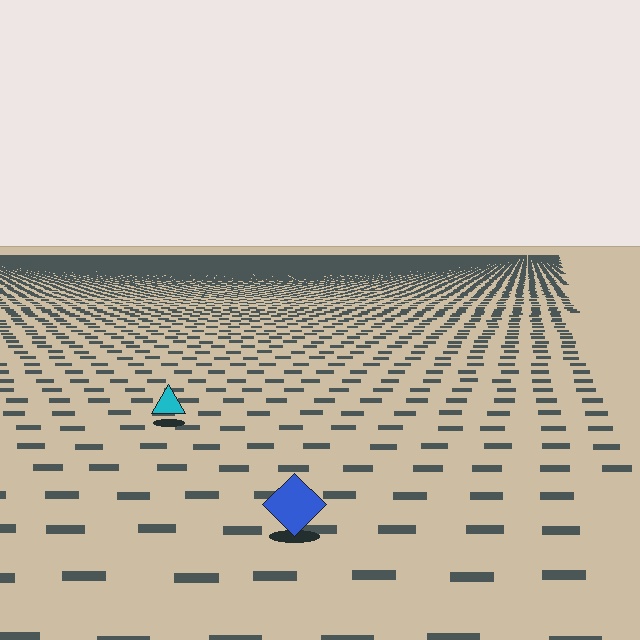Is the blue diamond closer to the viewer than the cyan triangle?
Yes. The blue diamond is closer — you can tell from the texture gradient: the ground texture is coarser near it.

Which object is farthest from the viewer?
The cyan triangle is farthest from the viewer. It appears smaller and the ground texture around it is denser.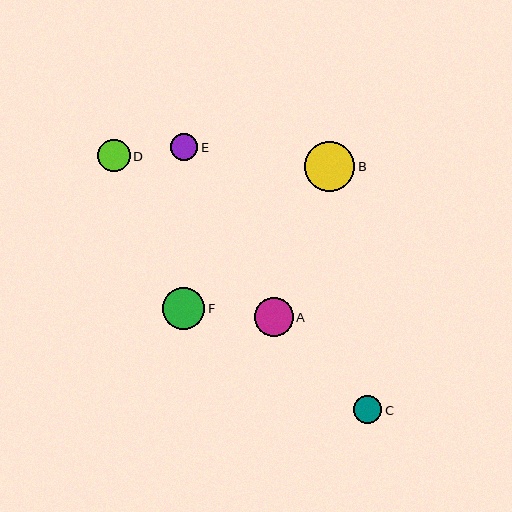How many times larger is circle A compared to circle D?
Circle A is approximately 1.2 times the size of circle D.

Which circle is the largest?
Circle B is the largest with a size of approximately 50 pixels.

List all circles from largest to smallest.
From largest to smallest: B, F, A, D, C, E.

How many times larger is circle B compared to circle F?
Circle B is approximately 1.2 times the size of circle F.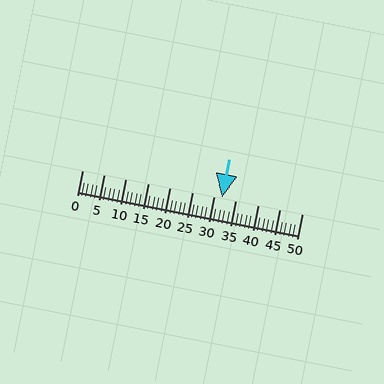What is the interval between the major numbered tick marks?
The major tick marks are spaced 5 units apart.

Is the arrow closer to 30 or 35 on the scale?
The arrow is closer to 30.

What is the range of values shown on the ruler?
The ruler shows values from 0 to 50.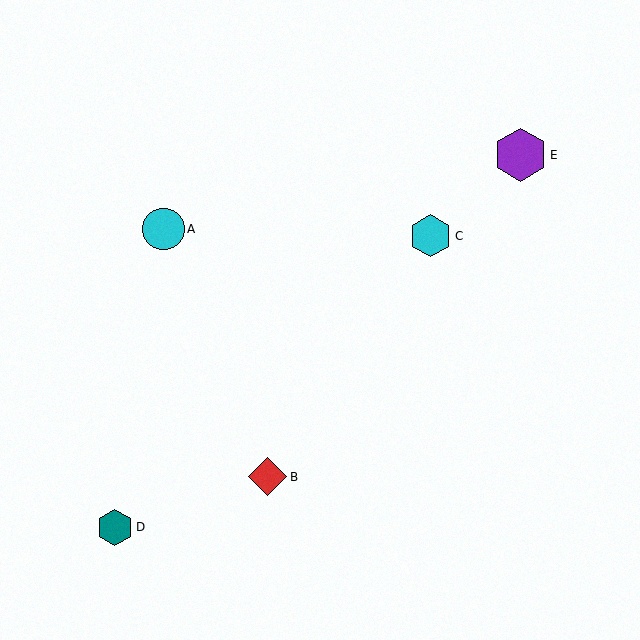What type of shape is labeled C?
Shape C is a cyan hexagon.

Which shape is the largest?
The purple hexagon (labeled E) is the largest.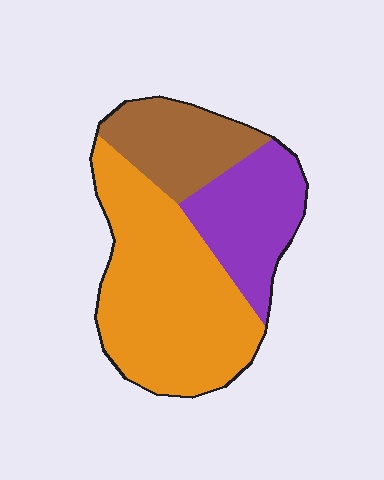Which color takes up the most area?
Orange, at roughly 55%.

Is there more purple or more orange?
Orange.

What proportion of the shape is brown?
Brown takes up about one fifth (1/5) of the shape.